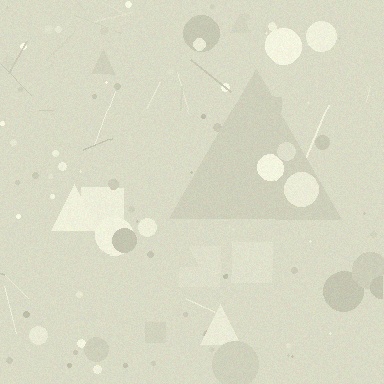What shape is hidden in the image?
A triangle is hidden in the image.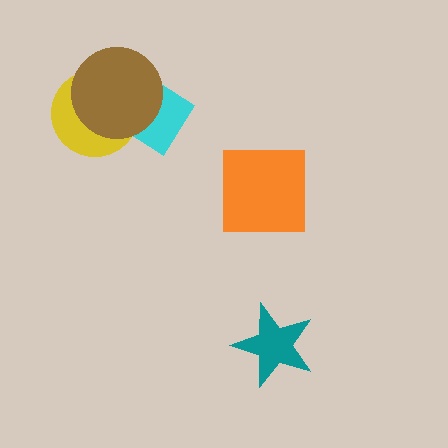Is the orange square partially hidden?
No, no other shape covers it.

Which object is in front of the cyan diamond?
The brown circle is in front of the cyan diamond.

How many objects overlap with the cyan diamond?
2 objects overlap with the cyan diamond.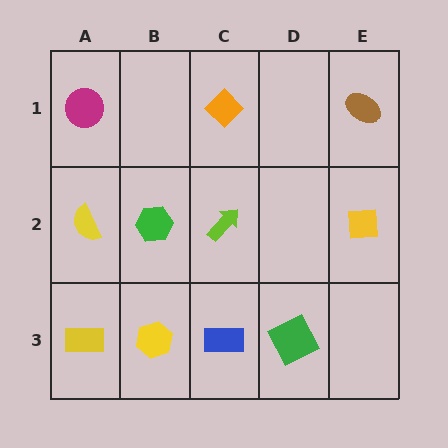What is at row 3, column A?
A yellow rectangle.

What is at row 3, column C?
A blue rectangle.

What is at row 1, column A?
A magenta circle.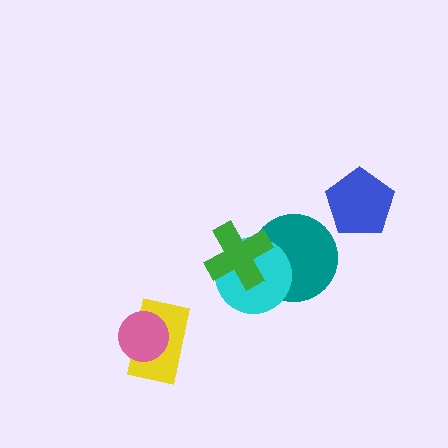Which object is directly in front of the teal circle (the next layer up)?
The cyan circle is directly in front of the teal circle.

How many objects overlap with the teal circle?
2 objects overlap with the teal circle.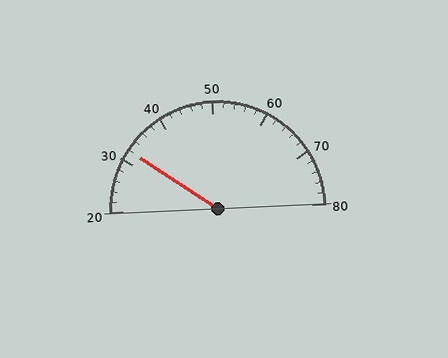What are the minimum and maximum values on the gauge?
The gauge ranges from 20 to 80.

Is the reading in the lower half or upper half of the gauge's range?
The reading is in the lower half of the range (20 to 80).